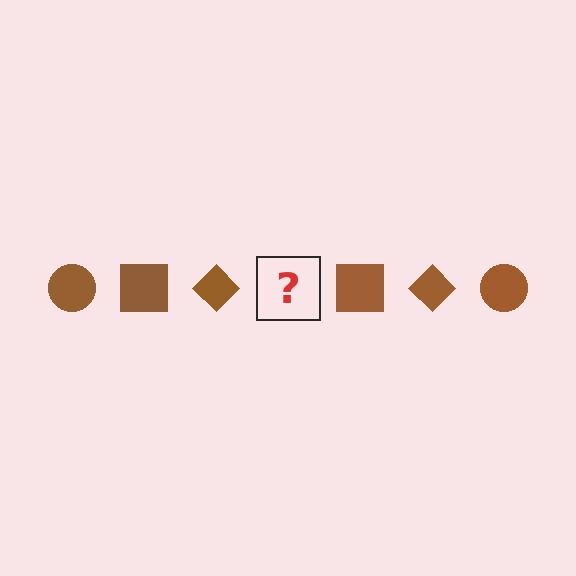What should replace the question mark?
The question mark should be replaced with a brown circle.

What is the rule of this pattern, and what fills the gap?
The rule is that the pattern cycles through circle, square, diamond shapes in brown. The gap should be filled with a brown circle.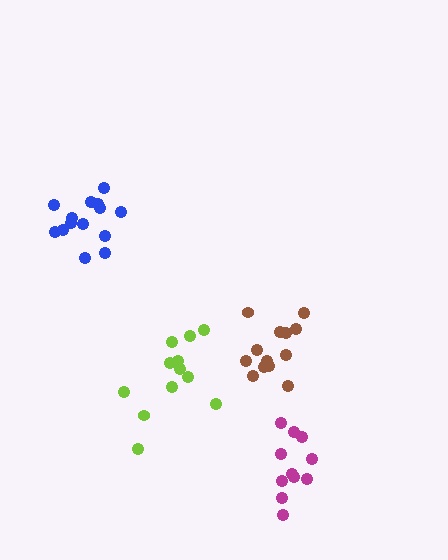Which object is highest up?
The blue cluster is topmost.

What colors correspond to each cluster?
The clusters are colored: magenta, blue, brown, lime.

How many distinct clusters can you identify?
There are 4 distinct clusters.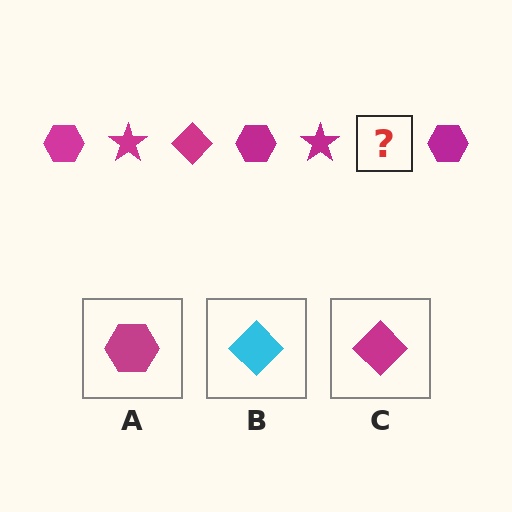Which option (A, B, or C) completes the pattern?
C.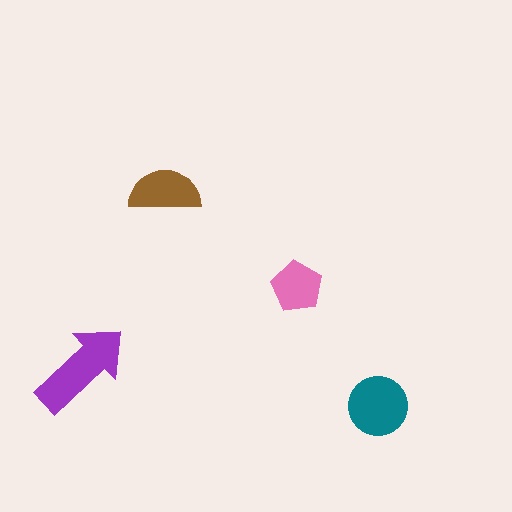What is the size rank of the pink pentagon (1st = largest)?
4th.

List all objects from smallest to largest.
The pink pentagon, the brown semicircle, the teal circle, the purple arrow.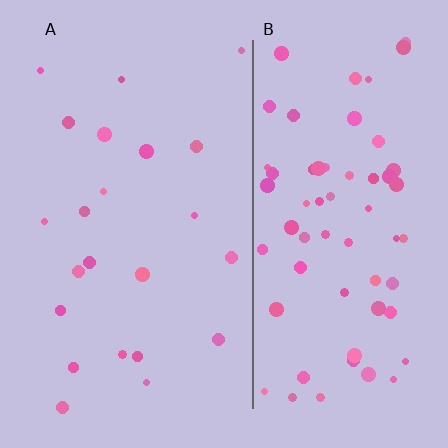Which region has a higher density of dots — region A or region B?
B (the right).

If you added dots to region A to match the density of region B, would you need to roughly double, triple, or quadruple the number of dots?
Approximately triple.